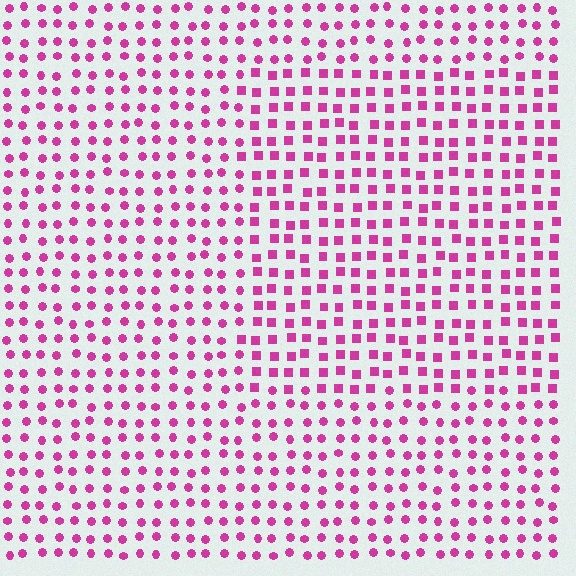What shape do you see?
I see a rectangle.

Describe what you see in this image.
The image is filled with small magenta elements arranged in a uniform grid. A rectangle-shaped region contains squares, while the surrounding area contains circles. The boundary is defined purely by the change in element shape.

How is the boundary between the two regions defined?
The boundary is defined by a change in element shape: squares inside vs. circles outside. All elements share the same color and spacing.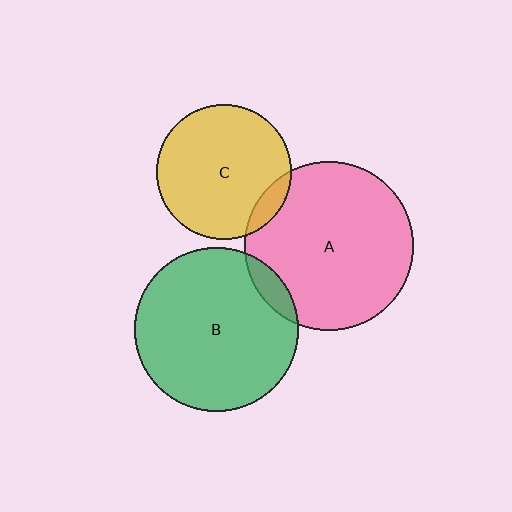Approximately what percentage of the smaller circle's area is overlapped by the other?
Approximately 5%.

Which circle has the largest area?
Circle A (pink).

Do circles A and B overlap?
Yes.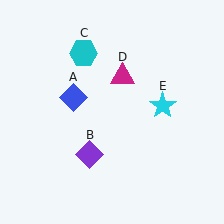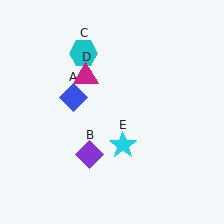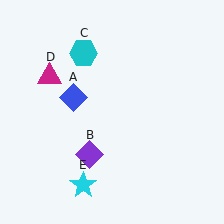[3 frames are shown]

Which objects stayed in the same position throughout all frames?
Blue diamond (object A) and purple diamond (object B) and cyan hexagon (object C) remained stationary.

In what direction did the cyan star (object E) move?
The cyan star (object E) moved down and to the left.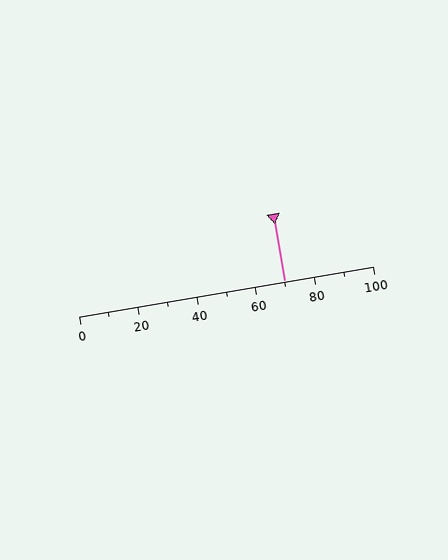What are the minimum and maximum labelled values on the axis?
The axis runs from 0 to 100.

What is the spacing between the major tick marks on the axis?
The major ticks are spaced 20 apart.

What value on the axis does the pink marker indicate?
The marker indicates approximately 70.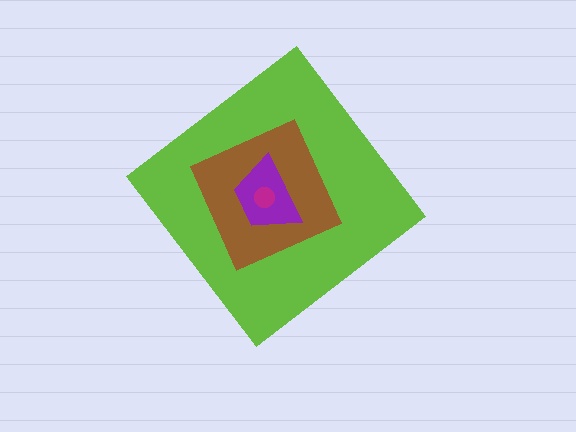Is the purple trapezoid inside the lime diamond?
Yes.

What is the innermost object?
The magenta circle.